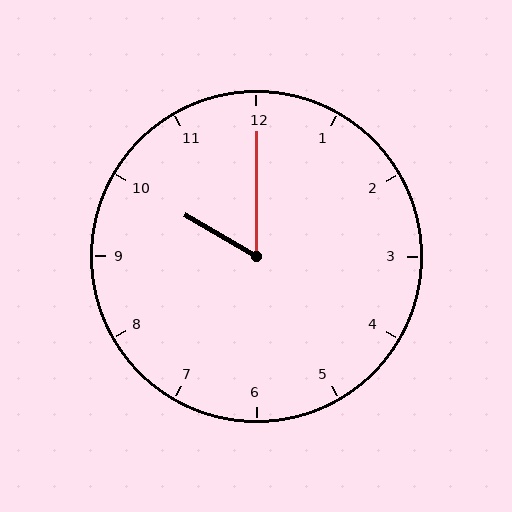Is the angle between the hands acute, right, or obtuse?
It is acute.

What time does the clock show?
10:00.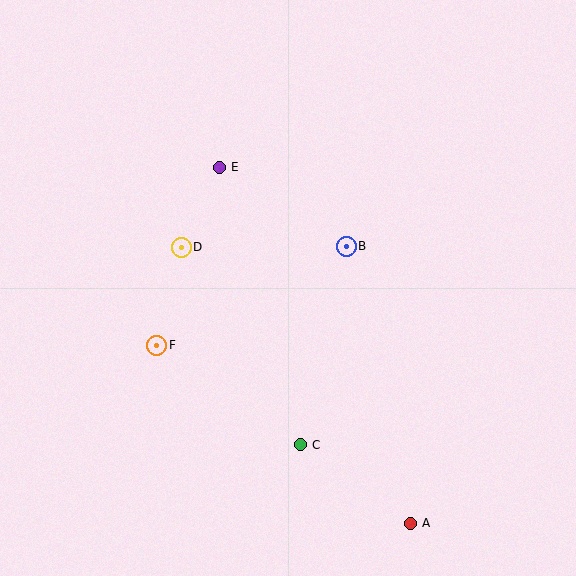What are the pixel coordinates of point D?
Point D is at (181, 247).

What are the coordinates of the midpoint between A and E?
The midpoint between A and E is at (315, 345).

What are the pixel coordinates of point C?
Point C is at (300, 445).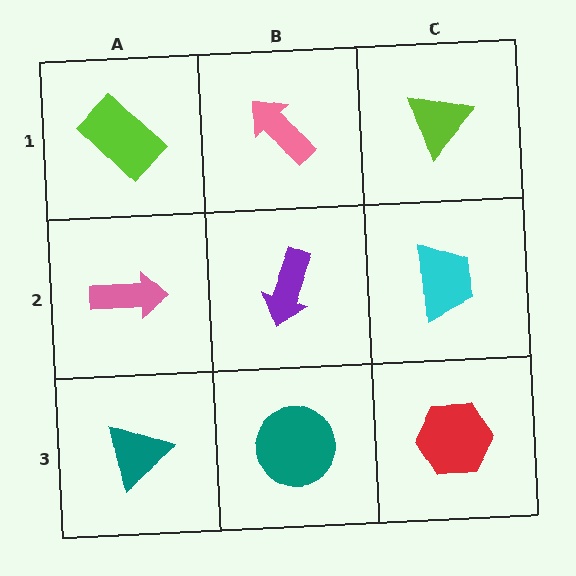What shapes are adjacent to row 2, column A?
A lime rectangle (row 1, column A), a teal triangle (row 3, column A), a purple arrow (row 2, column B).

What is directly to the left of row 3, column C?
A teal circle.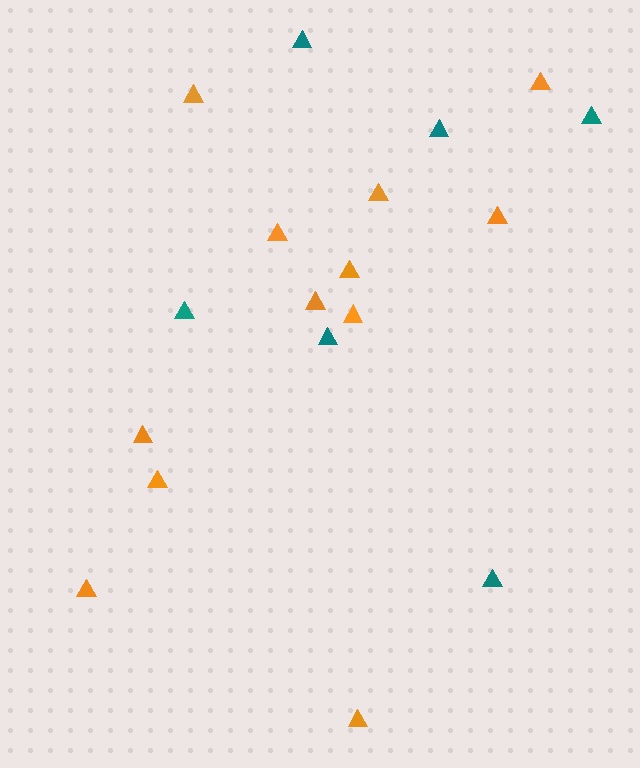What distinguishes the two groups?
There are 2 groups: one group of orange triangles (12) and one group of teal triangles (6).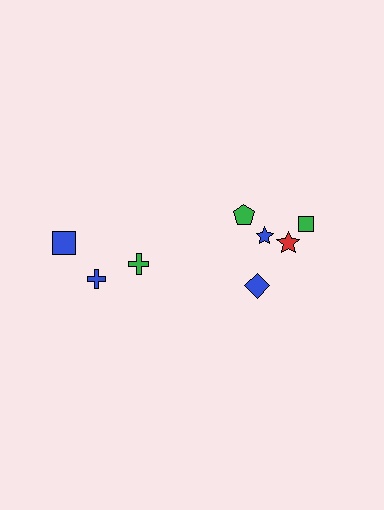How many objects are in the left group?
There are 3 objects.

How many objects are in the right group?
There are 5 objects.